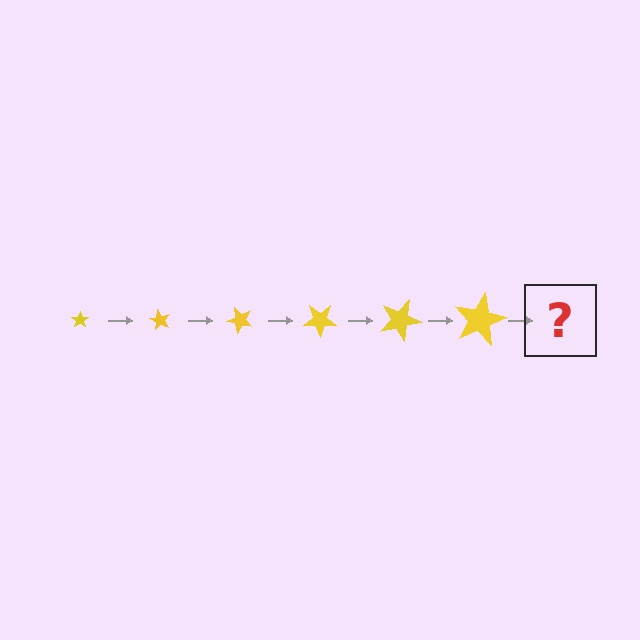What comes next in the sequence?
The next element should be a star, larger than the previous one and rotated 360 degrees from the start.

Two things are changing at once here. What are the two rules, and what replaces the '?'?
The two rules are that the star grows larger each step and it rotates 60 degrees each step. The '?' should be a star, larger than the previous one and rotated 360 degrees from the start.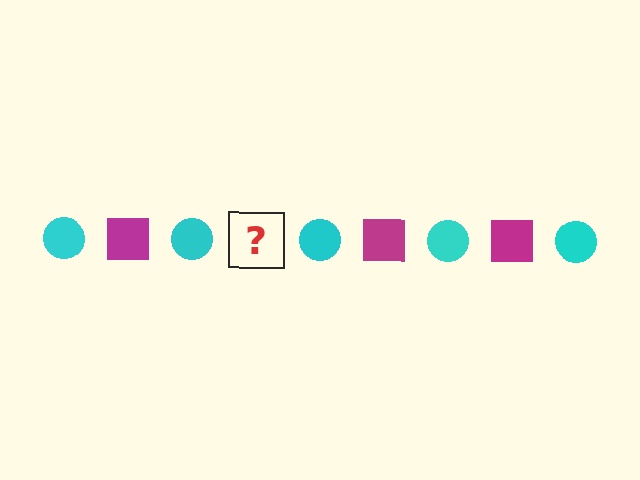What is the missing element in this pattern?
The missing element is a magenta square.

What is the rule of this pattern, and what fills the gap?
The rule is that the pattern alternates between cyan circle and magenta square. The gap should be filled with a magenta square.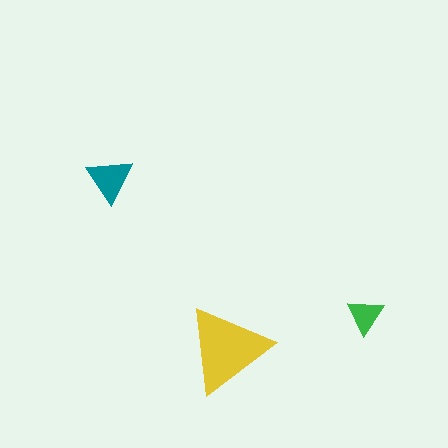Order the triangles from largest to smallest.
the yellow one, the teal one, the green one.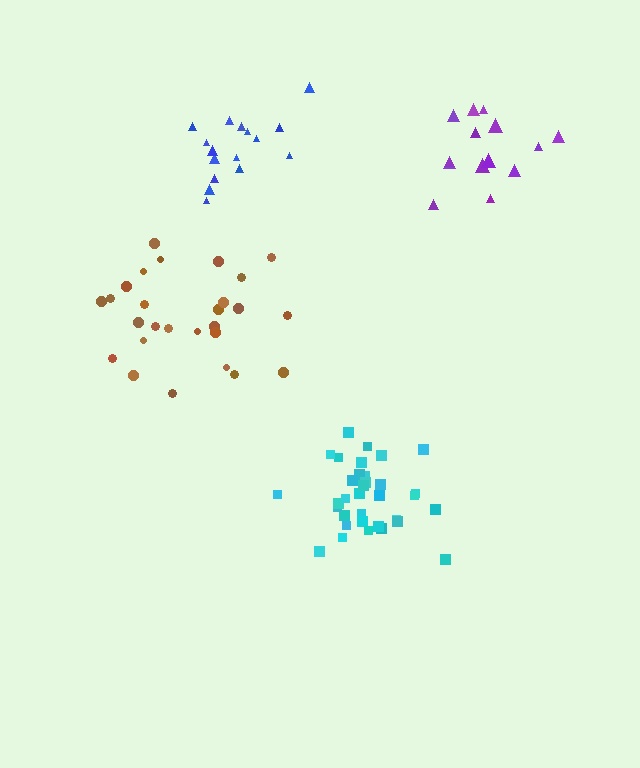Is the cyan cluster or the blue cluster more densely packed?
Cyan.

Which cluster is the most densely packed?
Cyan.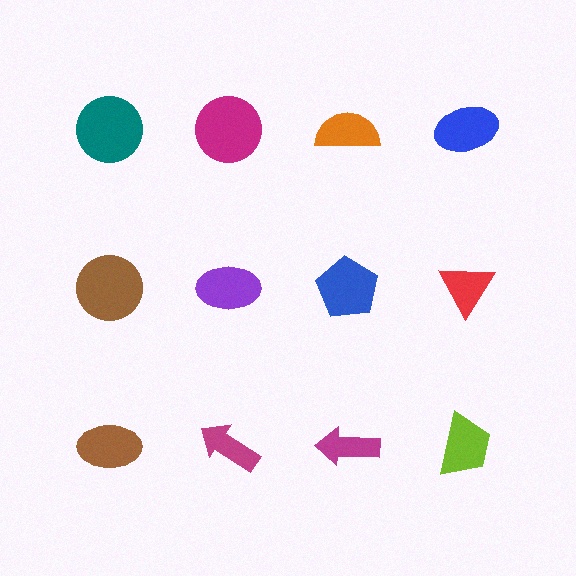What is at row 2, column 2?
A purple ellipse.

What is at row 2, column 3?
A blue pentagon.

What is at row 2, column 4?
A red triangle.